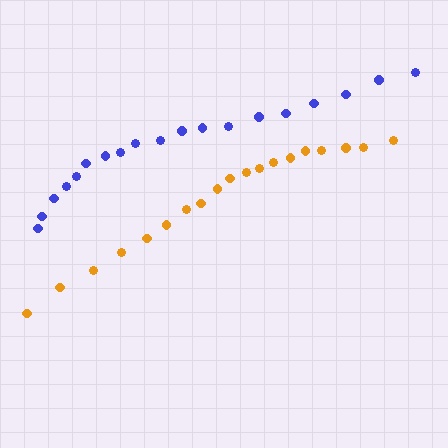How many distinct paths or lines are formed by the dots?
There are 2 distinct paths.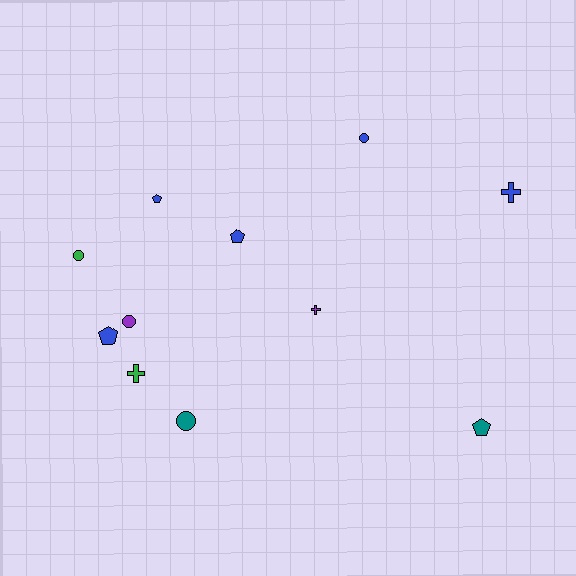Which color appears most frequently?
Blue, with 5 objects.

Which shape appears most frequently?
Pentagon, with 4 objects.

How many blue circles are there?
There is 1 blue circle.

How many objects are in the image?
There are 11 objects.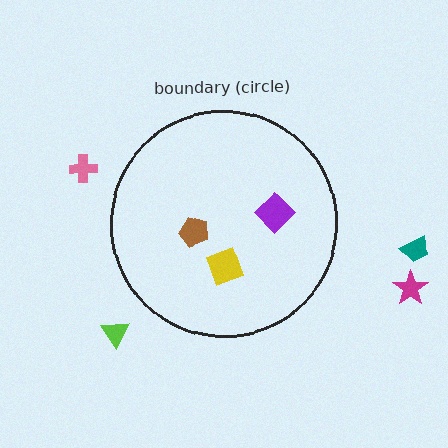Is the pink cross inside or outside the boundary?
Outside.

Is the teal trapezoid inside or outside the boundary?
Outside.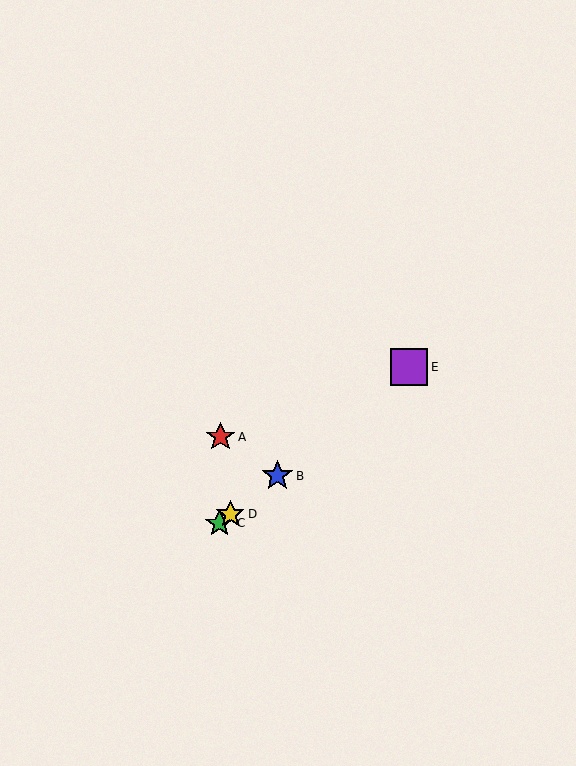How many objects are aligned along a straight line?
4 objects (B, C, D, E) are aligned along a straight line.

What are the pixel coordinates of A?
Object A is at (220, 437).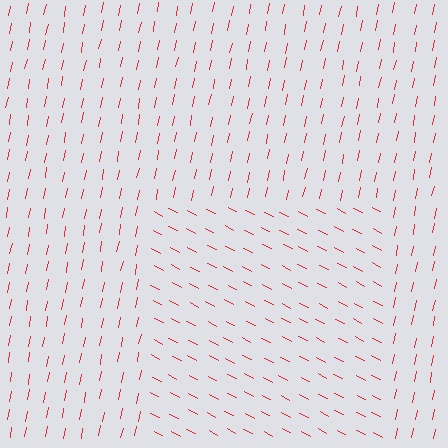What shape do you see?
I see a rectangle.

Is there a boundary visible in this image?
Yes, there is a texture boundary formed by a change in line orientation.